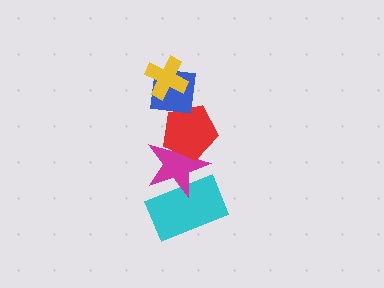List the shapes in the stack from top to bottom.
From top to bottom: the yellow cross, the blue square, the red pentagon, the magenta star, the cyan rectangle.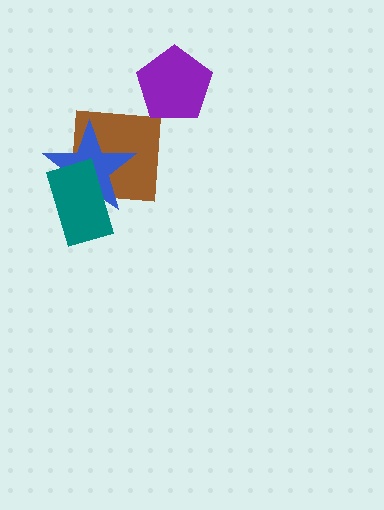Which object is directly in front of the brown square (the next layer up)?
The blue star is directly in front of the brown square.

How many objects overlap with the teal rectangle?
2 objects overlap with the teal rectangle.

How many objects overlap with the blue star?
2 objects overlap with the blue star.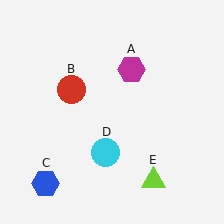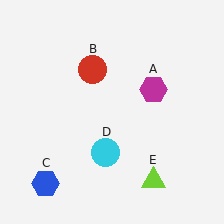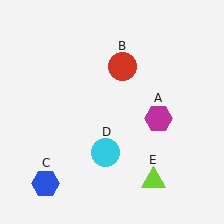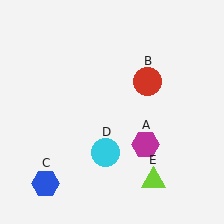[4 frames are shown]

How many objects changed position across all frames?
2 objects changed position: magenta hexagon (object A), red circle (object B).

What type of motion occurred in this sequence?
The magenta hexagon (object A), red circle (object B) rotated clockwise around the center of the scene.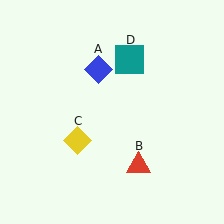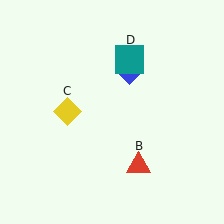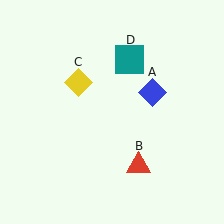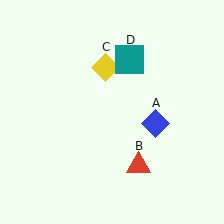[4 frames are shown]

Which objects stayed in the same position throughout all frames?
Red triangle (object B) and teal square (object D) remained stationary.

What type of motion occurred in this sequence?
The blue diamond (object A), yellow diamond (object C) rotated clockwise around the center of the scene.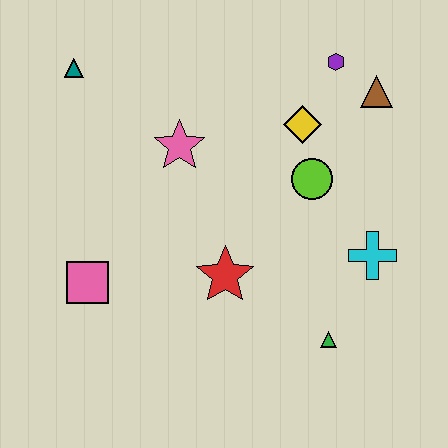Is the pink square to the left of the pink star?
Yes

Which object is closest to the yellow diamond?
The lime circle is closest to the yellow diamond.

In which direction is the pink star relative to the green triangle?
The pink star is above the green triangle.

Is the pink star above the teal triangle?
No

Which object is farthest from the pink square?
The brown triangle is farthest from the pink square.